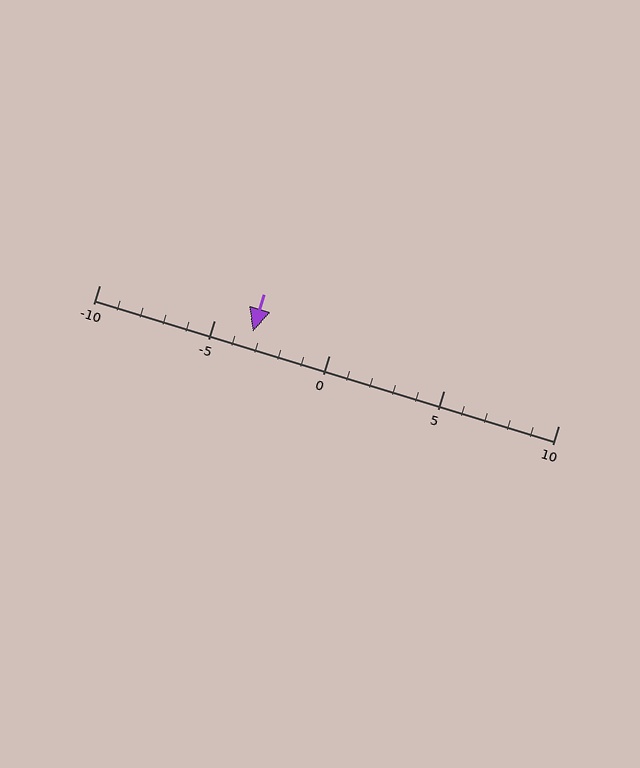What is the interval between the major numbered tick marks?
The major tick marks are spaced 5 units apart.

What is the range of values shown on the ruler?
The ruler shows values from -10 to 10.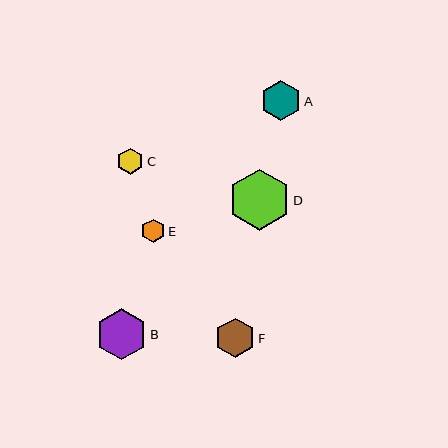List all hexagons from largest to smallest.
From largest to smallest: D, B, F, A, C, E.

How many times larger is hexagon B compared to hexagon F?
Hexagon B is approximately 1.3 times the size of hexagon F.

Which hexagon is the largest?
Hexagon D is the largest with a size of approximately 61 pixels.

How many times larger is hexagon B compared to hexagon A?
Hexagon B is approximately 1.3 times the size of hexagon A.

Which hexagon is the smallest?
Hexagon E is the smallest with a size of approximately 24 pixels.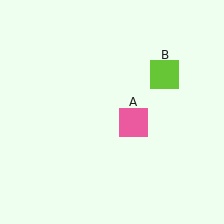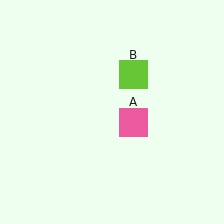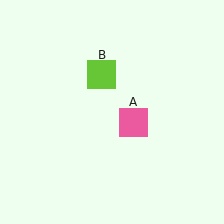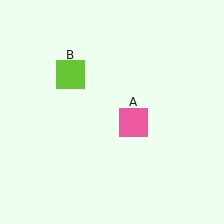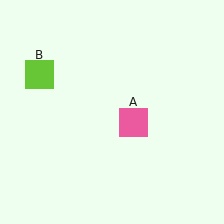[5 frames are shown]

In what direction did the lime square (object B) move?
The lime square (object B) moved left.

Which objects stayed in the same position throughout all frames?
Pink square (object A) remained stationary.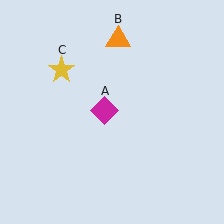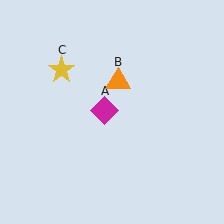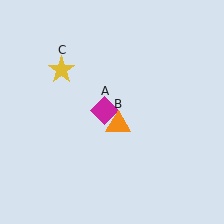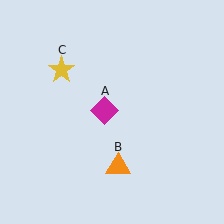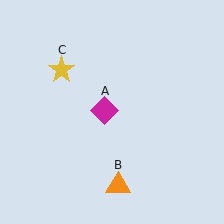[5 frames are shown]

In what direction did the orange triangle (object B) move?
The orange triangle (object B) moved down.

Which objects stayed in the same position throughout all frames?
Magenta diamond (object A) and yellow star (object C) remained stationary.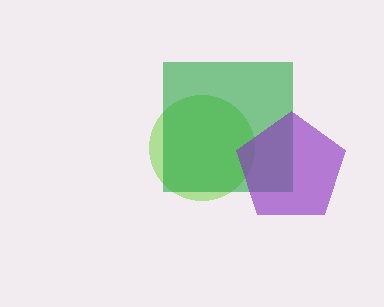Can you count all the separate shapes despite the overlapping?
Yes, there are 3 separate shapes.